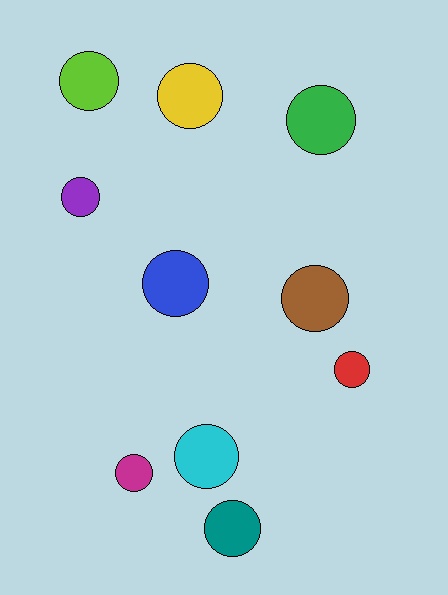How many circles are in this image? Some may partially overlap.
There are 10 circles.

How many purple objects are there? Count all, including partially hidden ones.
There is 1 purple object.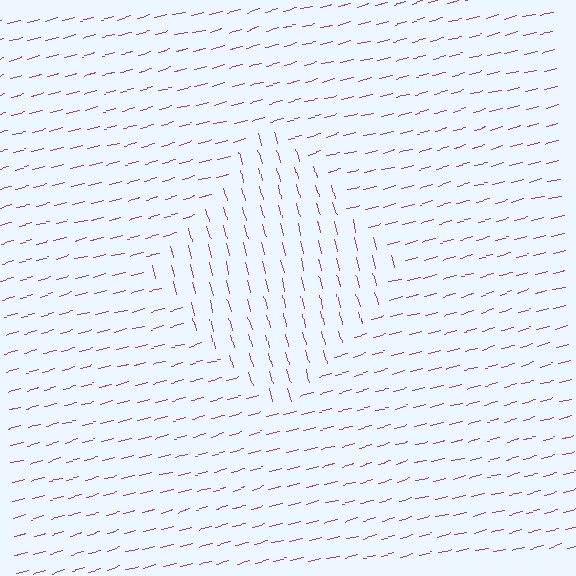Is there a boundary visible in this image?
Yes, there is a texture boundary formed by a change in line orientation.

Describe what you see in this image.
The image is filled with small purple line segments. A diamond region in the image has lines oriented differently from the surrounding lines, creating a visible texture boundary.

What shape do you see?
I see a diamond.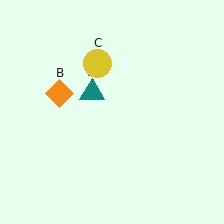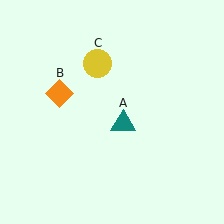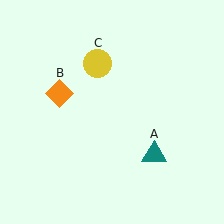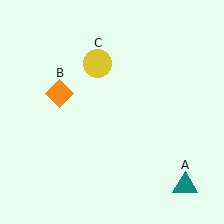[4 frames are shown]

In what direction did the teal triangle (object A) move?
The teal triangle (object A) moved down and to the right.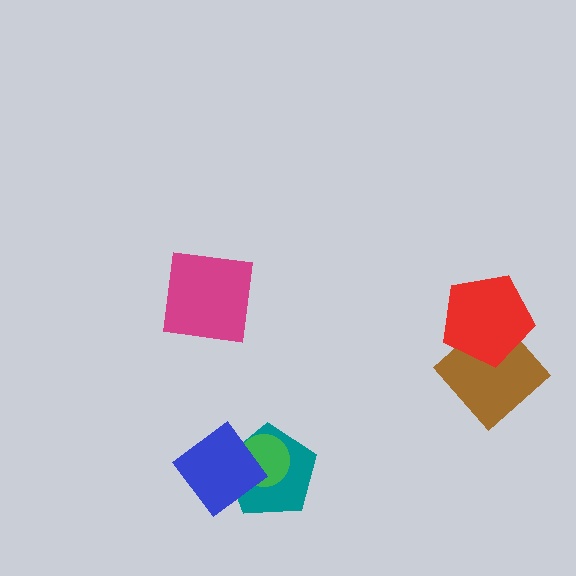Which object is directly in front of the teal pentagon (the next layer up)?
The green circle is directly in front of the teal pentagon.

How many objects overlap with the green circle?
2 objects overlap with the green circle.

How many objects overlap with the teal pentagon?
2 objects overlap with the teal pentagon.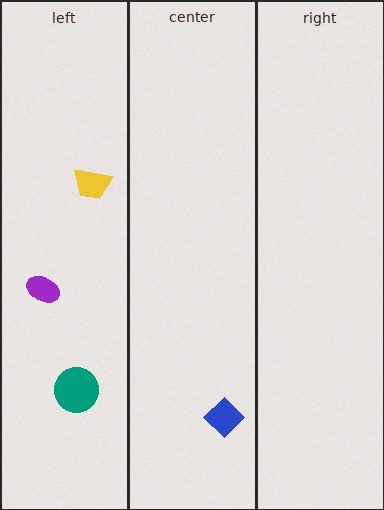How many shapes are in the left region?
3.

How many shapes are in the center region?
1.